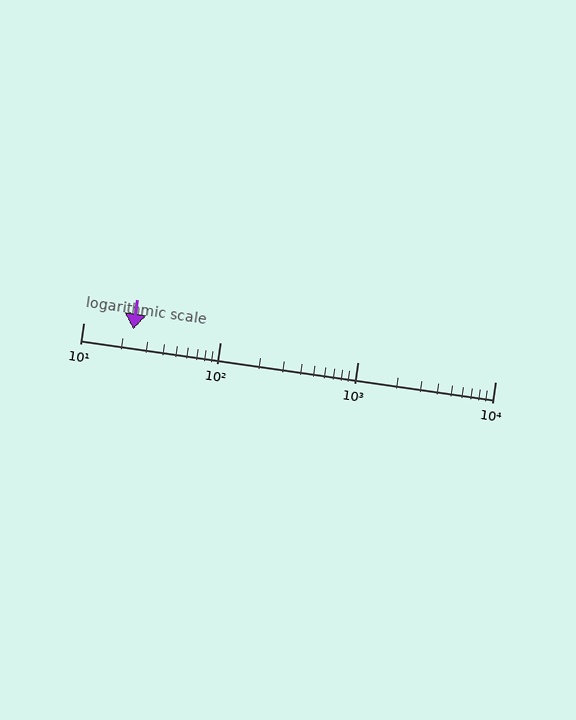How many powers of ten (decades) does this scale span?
The scale spans 3 decades, from 10 to 10000.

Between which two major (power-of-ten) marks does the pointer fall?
The pointer is between 10 and 100.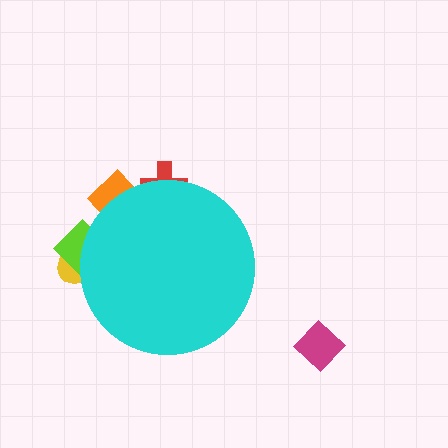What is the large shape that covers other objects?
A cyan circle.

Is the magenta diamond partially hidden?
No, the magenta diamond is fully visible.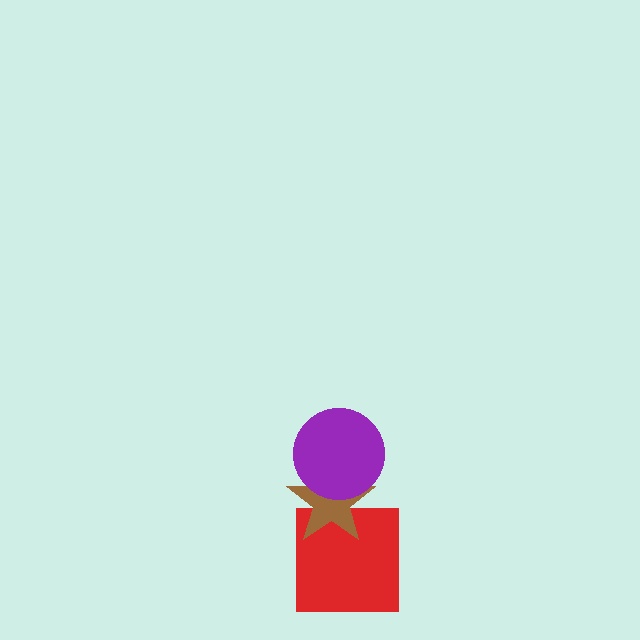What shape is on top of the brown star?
The purple circle is on top of the brown star.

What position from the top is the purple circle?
The purple circle is 1st from the top.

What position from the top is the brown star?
The brown star is 2nd from the top.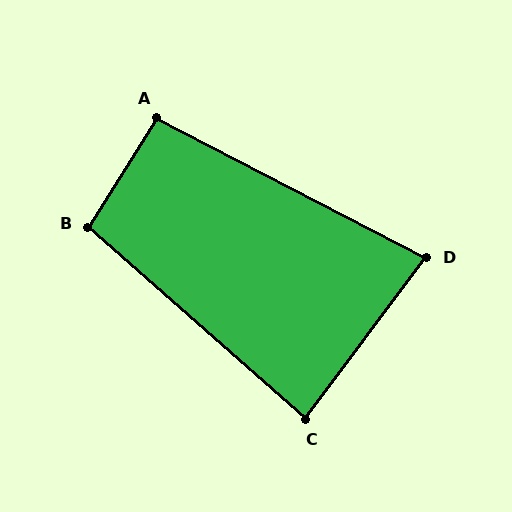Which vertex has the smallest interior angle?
D, at approximately 81 degrees.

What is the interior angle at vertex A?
Approximately 95 degrees (approximately right).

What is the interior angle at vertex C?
Approximately 85 degrees (approximately right).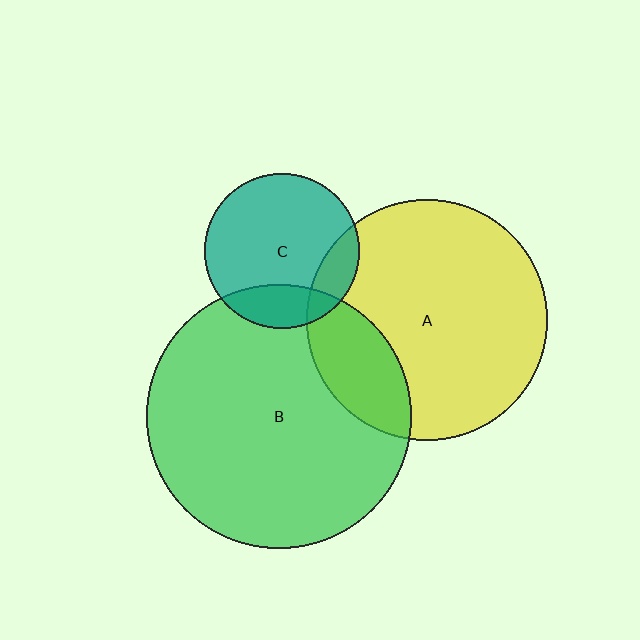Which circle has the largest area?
Circle B (green).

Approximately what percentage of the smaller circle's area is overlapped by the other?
Approximately 20%.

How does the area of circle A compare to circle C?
Approximately 2.4 times.